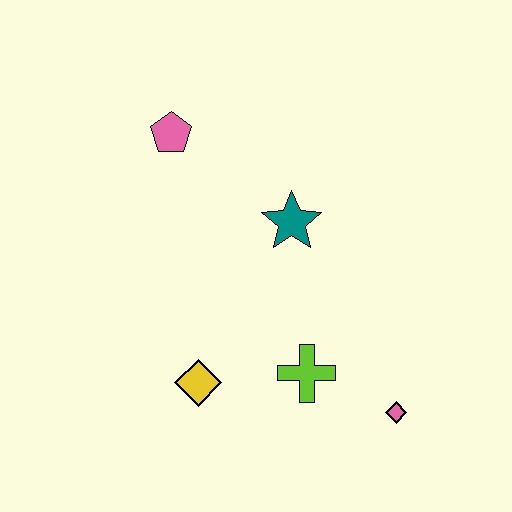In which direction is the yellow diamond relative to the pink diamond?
The yellow diamond is to the left of the pink diamond.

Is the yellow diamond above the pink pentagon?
No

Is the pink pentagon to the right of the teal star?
No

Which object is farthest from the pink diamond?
The pink pentagon is farthest from the pink diamond.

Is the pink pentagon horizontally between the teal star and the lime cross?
No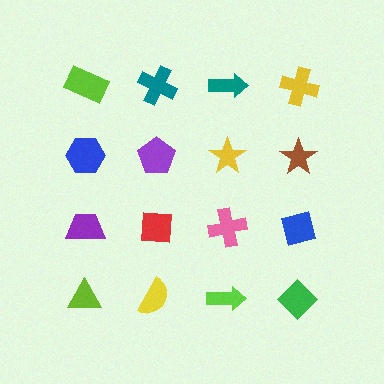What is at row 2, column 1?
A blue hexagon.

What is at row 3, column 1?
A purple trapezoid.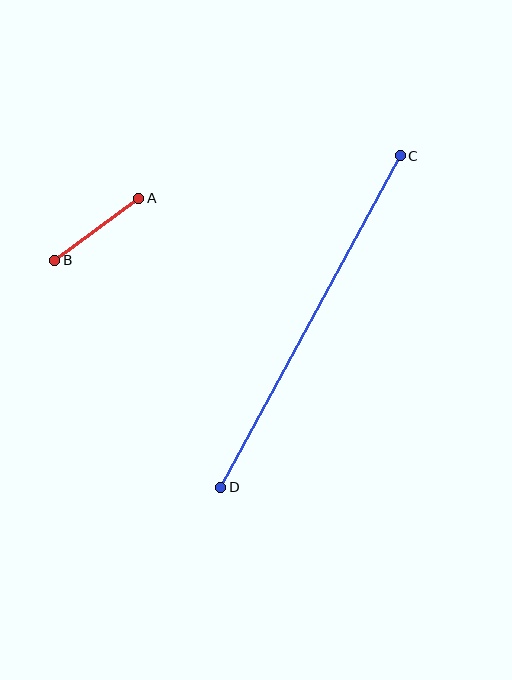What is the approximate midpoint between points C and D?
The midpoint is at approximately (310, 321) pixels.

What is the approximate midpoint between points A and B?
The midpoint is at approximately (97, 229) pixels.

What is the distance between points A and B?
The distance is approximately 104 pixels.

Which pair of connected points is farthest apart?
Points C and D are farthest apart.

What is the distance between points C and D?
The distance is approximately 377 pixels.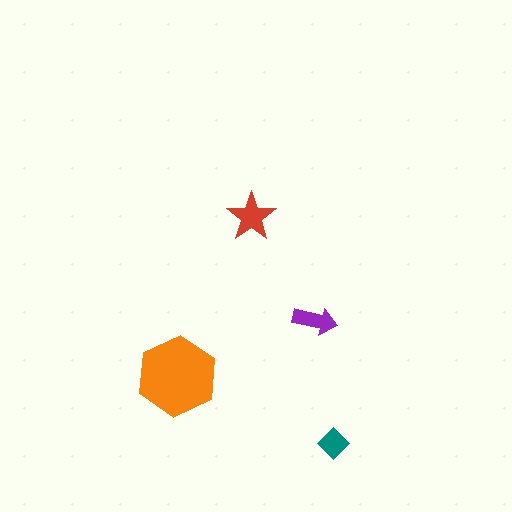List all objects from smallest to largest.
The teal diamond, the purple arrow, the red star, the orange hexagon.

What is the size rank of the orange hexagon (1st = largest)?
1st.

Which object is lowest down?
The teal diamond is bottommost.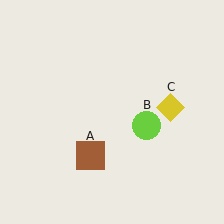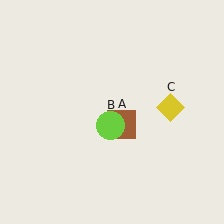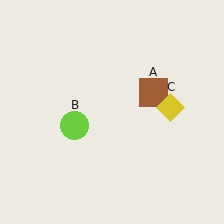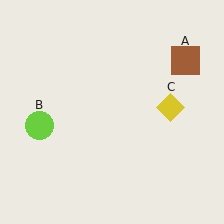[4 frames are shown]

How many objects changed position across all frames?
2 objects changed position: brown square (object A), lime circle (object B).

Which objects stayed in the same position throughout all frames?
Yellow diamond (object C) remained stationary.